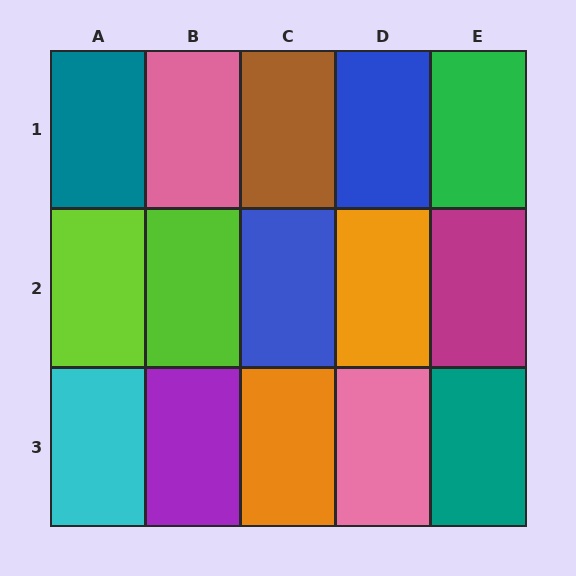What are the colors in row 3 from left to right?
Cyan, purple, orange, pink, teal.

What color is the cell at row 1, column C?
Brown.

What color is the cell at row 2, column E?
Magenta.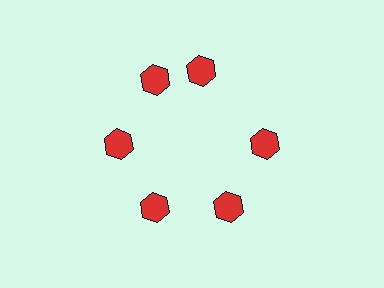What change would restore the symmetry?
The symmetry would be restored by rotating it back into even spacing with its neighbors so that all 6 hexagons sit at equal angles and equal distance from the center.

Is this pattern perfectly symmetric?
No. The 6 red hexagons are arranged in a ring, but one element near the 1 o'clock position is rotated out of alignment along the ring, breaking the 6-fold rotational symmetry.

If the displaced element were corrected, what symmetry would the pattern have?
It would have 6-fold rotational symmetry — the pattern would map onto itself every 60 degrees.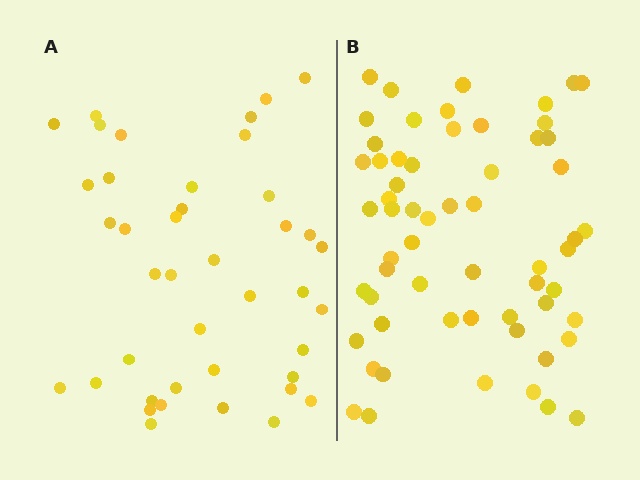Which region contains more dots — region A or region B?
Region B (the right region) has more dots.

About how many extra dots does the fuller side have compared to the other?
Region B has approximately 20 more dots than region A.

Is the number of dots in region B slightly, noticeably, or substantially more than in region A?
Region B has substantially more. The ratio is roughly 1.5 to 1.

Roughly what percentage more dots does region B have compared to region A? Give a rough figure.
About 45% more.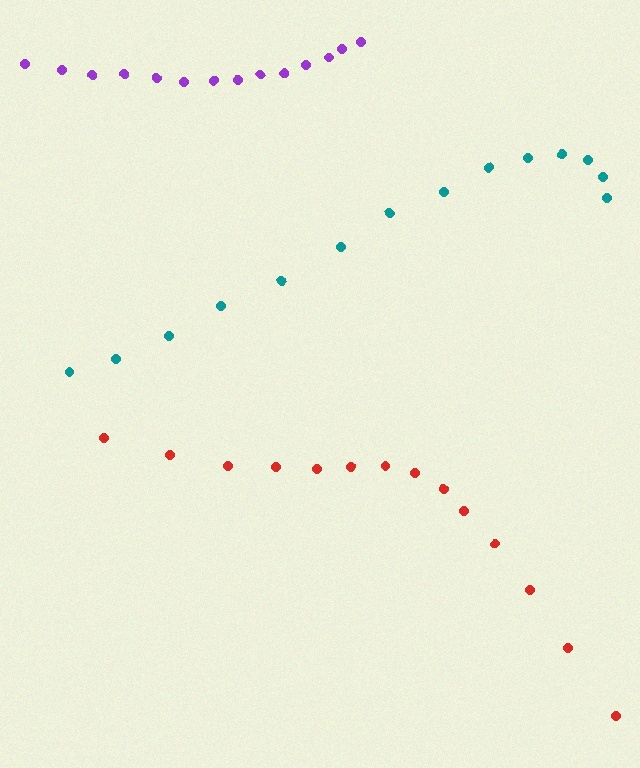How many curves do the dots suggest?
There are 3 distinct paths.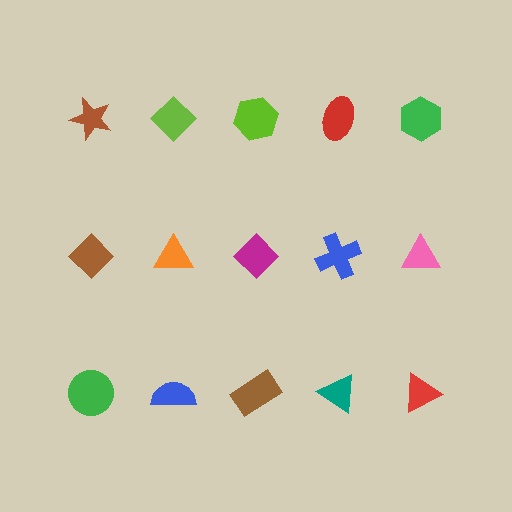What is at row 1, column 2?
A lime diamond.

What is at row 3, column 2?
A blue semicircle.